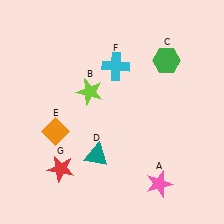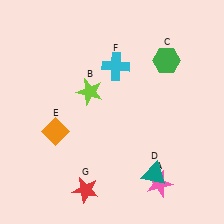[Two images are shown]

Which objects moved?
The objects that moved are: the teal triangle (D), the red star (G).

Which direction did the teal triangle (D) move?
The teal triangle (D) moved right.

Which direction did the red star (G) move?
The red star (G) moved right.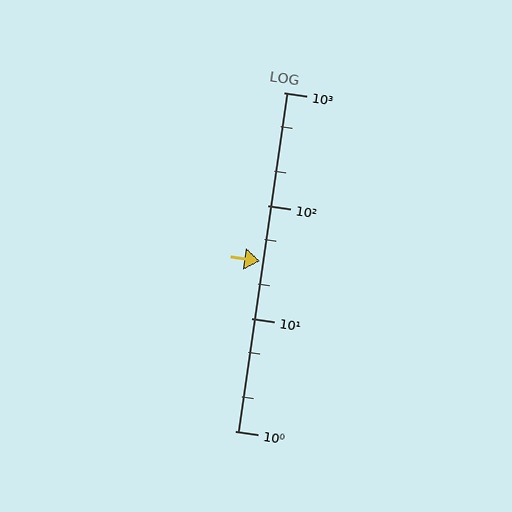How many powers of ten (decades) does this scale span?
The scale spans 3 decades, from 1 to 1000.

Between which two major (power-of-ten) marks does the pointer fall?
The pointer is between 10 and 100.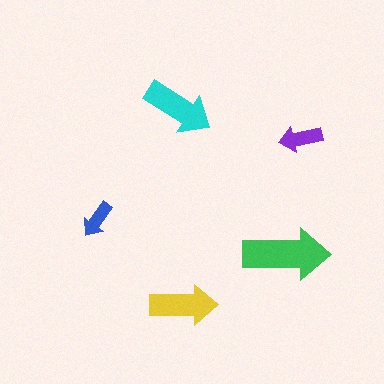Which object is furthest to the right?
The purple arrow is rightmost.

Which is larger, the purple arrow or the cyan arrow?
The cyan one.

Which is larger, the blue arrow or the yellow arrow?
The yellow one.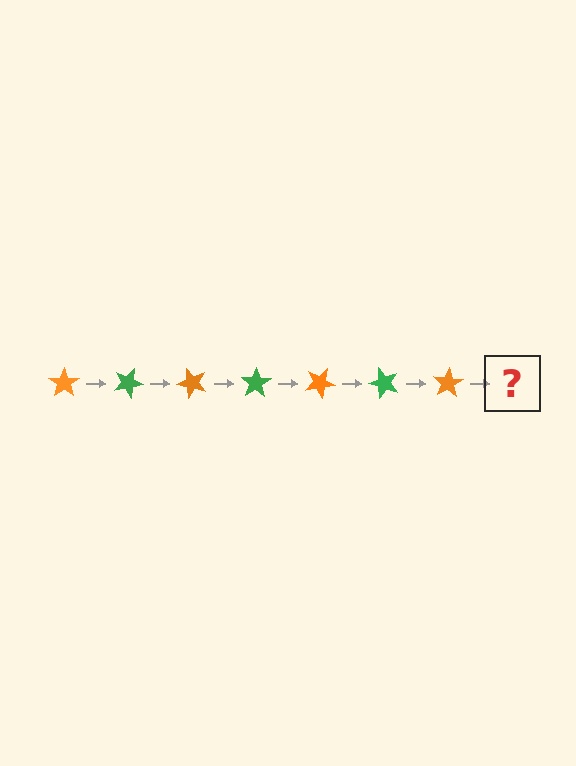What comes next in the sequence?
The next element should be a green star, rotated 175 degrees from the start.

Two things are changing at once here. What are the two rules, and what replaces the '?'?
The two rules are that it rotates 25 degrees each step and the color cycles through orange and green. The '?' should be a green star, rotated 175 degrees from the start.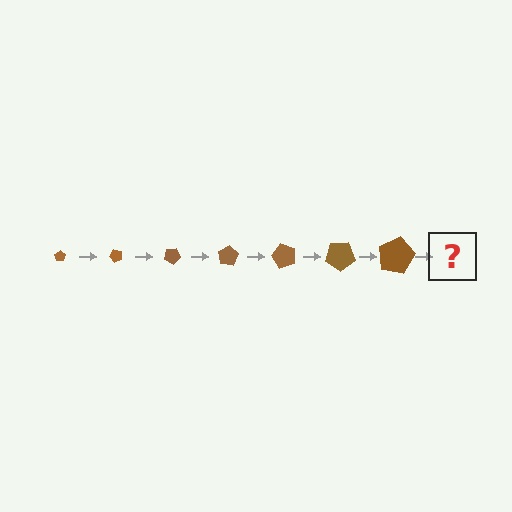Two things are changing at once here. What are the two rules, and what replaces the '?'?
The two rules are that the pentagon grows larger each step and it rotates 50 degrees each step. The '?' should be a pentagon, larger than the previous one and rotated 350 degrees from the start.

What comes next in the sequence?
The next element should be a pentagon, larger than the previous one and rotated 350 degrees from the start.